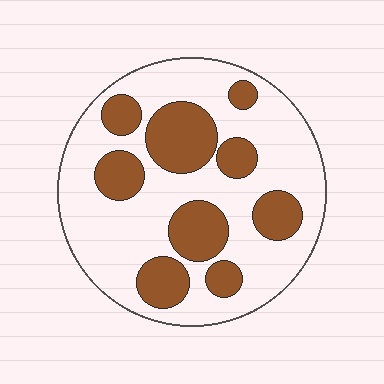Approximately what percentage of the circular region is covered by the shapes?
Approximately 30%.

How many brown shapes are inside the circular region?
9.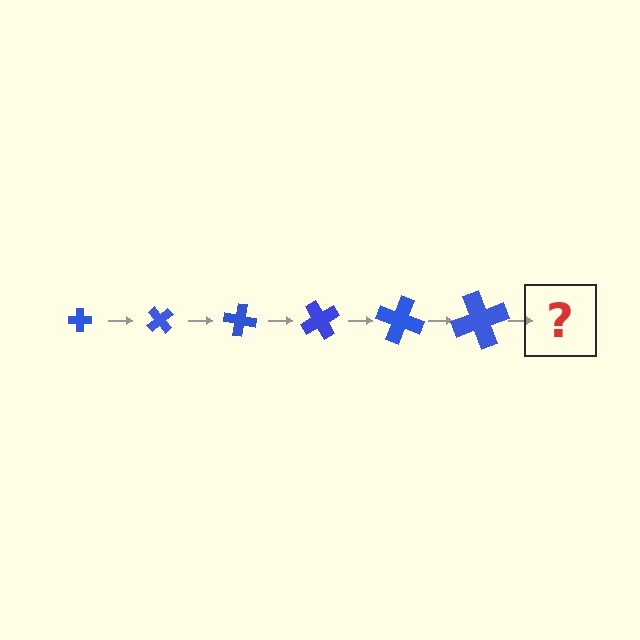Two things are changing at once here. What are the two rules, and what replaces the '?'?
The two rules are that the cross grows larger each step and it rotates 50 degrees each step. The '?' should be a cross, larger than the previous one and rotated 300 degrees from the start.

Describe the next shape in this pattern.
It should be a cross, larger than the previous one and rotated 300 degrees from the start.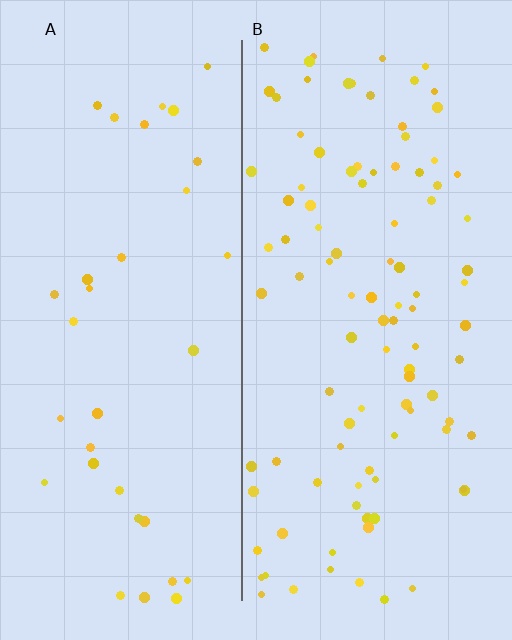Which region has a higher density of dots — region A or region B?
B (the right).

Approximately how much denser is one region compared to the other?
Approximately 3.0× — region B over region A.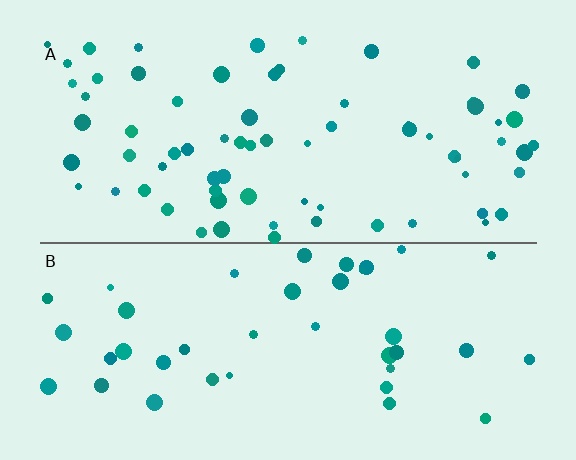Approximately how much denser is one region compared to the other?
Approximately 1.8× — region A over region B.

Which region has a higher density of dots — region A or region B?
A (the top).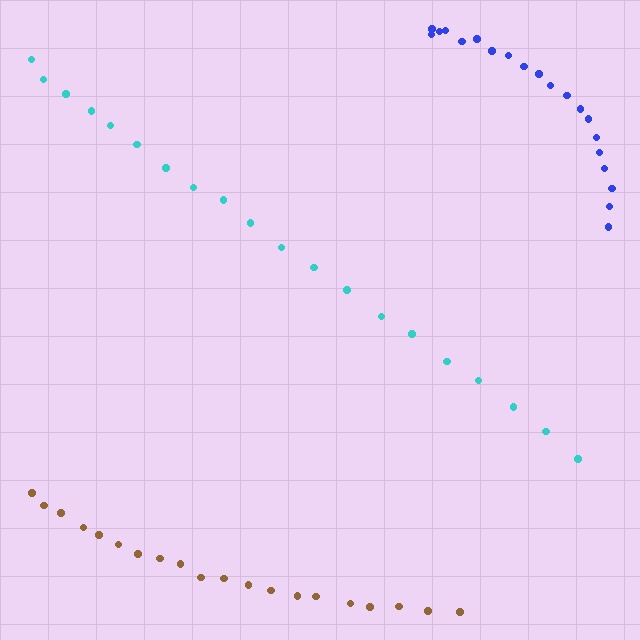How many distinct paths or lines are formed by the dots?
There are 3 distinct paths.